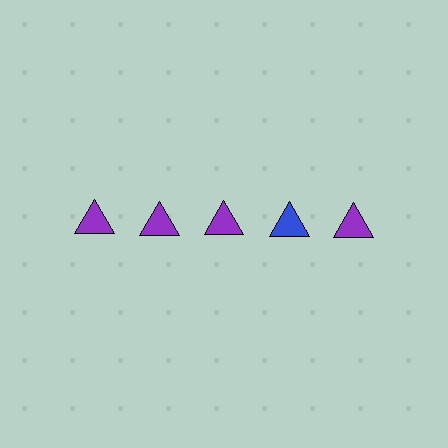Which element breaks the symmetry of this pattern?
The blue triangle in the top row, second from right column breaks the symmetry. All other shapes are purple triangles.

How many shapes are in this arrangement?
There are 5 shapes arranged in a grid pattern.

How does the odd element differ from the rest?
It has a different color: blue instead of purple.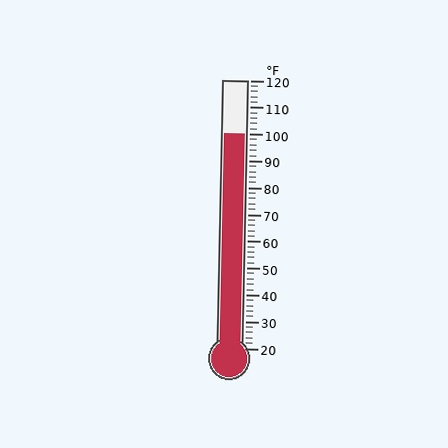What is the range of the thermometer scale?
The thermometer scale ranges from 20°F to 120°F.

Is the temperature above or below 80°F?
The temperature is above 80°F.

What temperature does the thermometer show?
The thermometer shows approximately 100°F.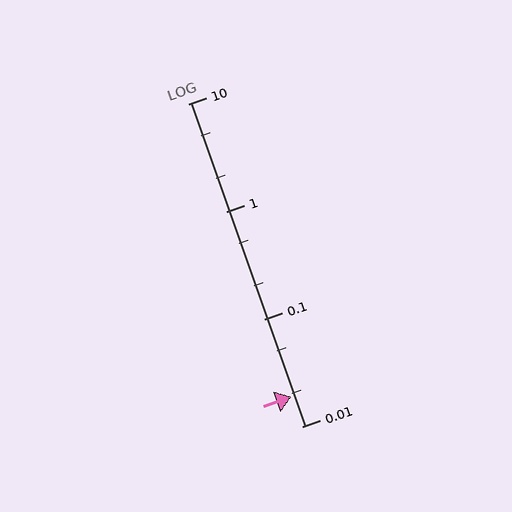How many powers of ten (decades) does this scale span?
The scale spans 3 decades, from 0.01 to 10.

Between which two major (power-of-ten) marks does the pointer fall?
The pointer is between 0.01 and 0.1.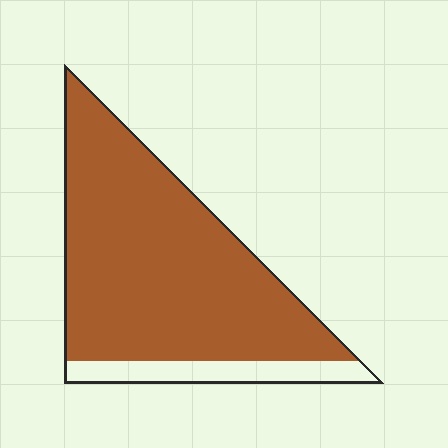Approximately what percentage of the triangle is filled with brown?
Approximately 85%.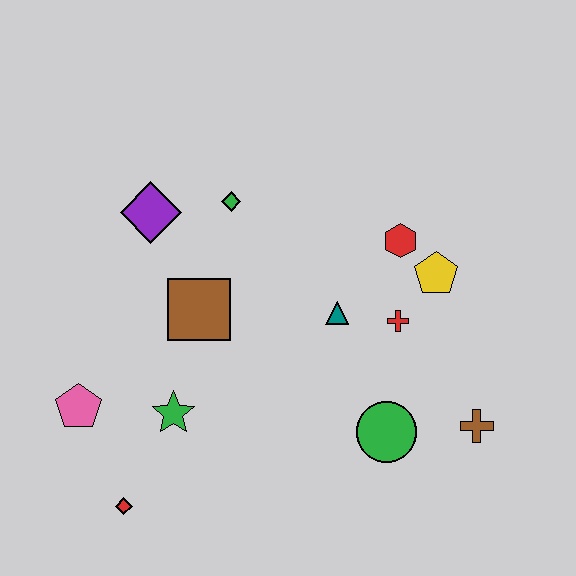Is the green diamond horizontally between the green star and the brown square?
No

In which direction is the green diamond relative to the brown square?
The green diamond is above the brown square.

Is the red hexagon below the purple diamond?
Yes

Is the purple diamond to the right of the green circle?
No